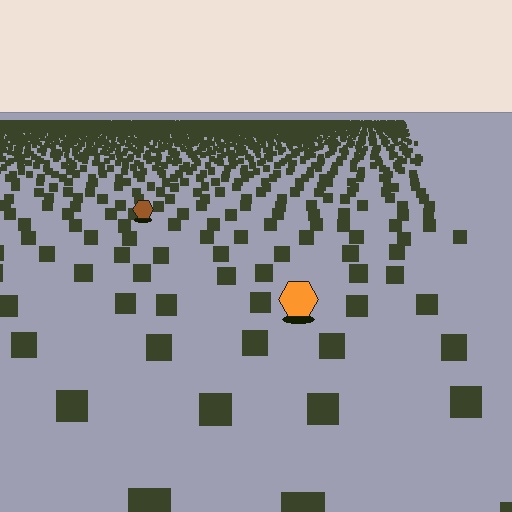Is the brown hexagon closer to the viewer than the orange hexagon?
No. The orange hexagon is closer — you can tell from the texture gradient: the ground texture is coarser near it.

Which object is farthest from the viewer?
The brown hexagon is farthest from the viewer. It appears smaller and the ground texture around it is denser.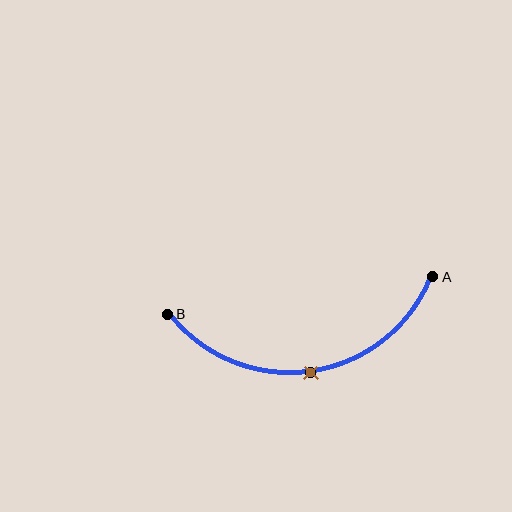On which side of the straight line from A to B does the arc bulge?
The arc bulges below the straight line connecting A and B.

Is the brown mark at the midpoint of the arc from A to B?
Yes. The brown mark lies on the arc at equal arc-length from both A and B — it is the arc midpoint.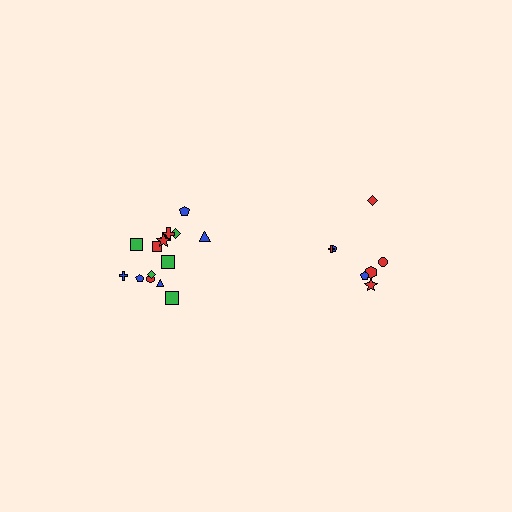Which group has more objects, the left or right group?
The left group.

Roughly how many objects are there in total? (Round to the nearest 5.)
Roughly 20 objects in total.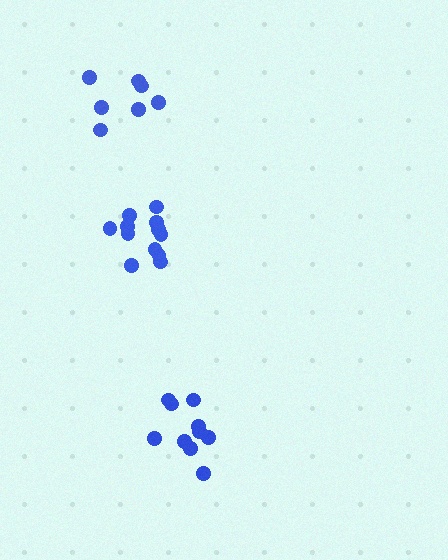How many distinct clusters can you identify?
There are 3 distinct clusters.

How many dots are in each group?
Group 1: 10 dots, Group 2: 7 dots, Group 3: 12 dots (29 total).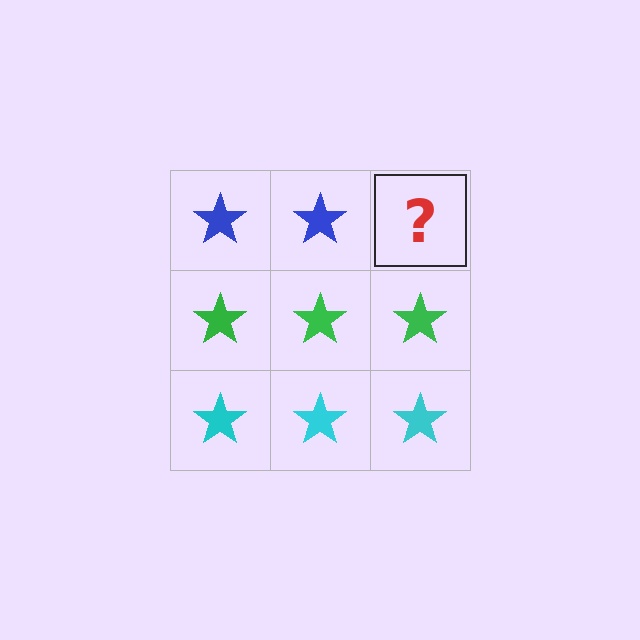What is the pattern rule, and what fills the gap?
The rule is that each row has a consistent color. The gap should be filled with a blue star.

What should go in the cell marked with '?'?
The missing cell should contain a blue star.